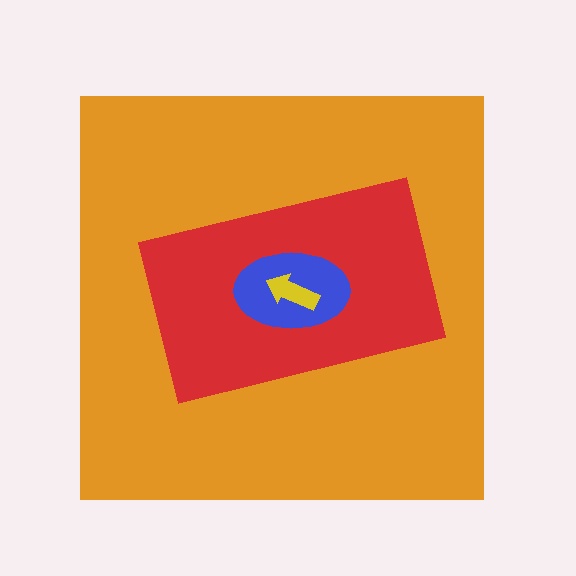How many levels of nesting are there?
4.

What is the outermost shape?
The orange square.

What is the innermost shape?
The yellow arrow.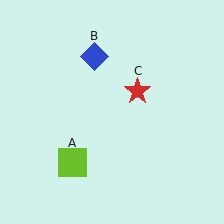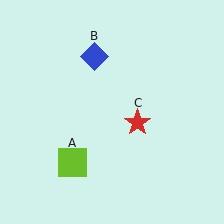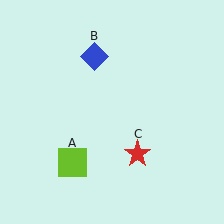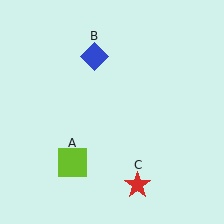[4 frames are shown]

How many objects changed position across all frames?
1 object changed position: red star (object C).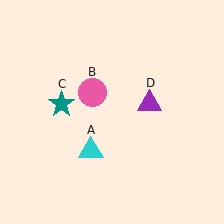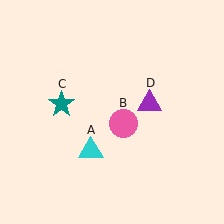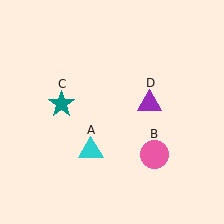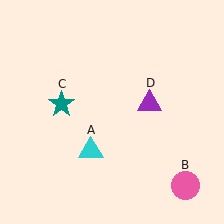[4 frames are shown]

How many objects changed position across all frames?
1 object changed position: pink circle (object B).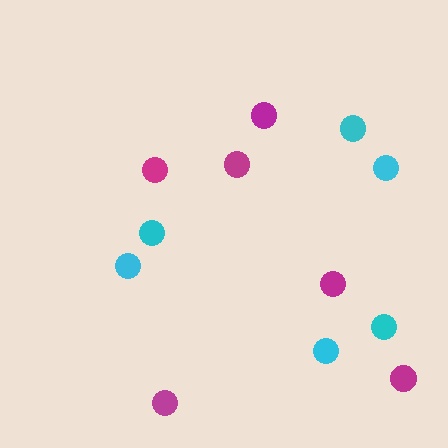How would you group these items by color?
There are 2 groups: one group of magenta circles (6) and one group of cyan circles (6).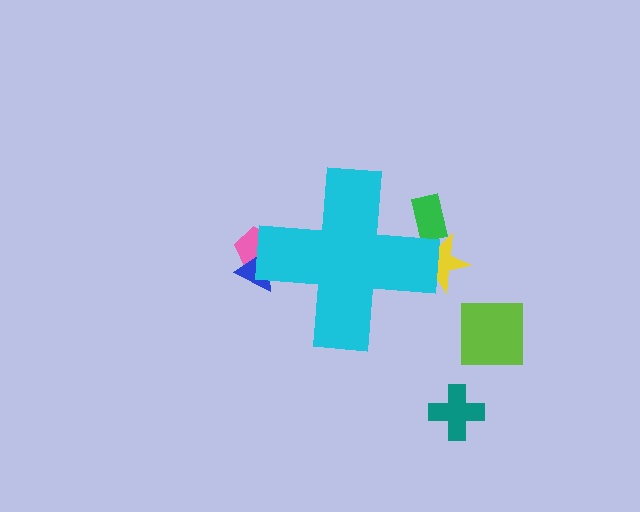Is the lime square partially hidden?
No, the lime square is fully visible.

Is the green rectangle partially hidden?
Yes, the green rectangle is partially hidden behind the cyan cross.